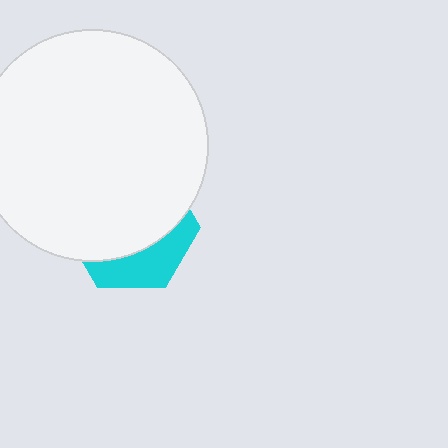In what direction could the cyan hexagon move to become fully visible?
The cyan hexagon could move down. That would shift it out from behind the white circle entirely.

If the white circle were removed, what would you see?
You would see the complete cyan hexagon.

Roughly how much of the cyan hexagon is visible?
A small part of it is visible (roughly 31%).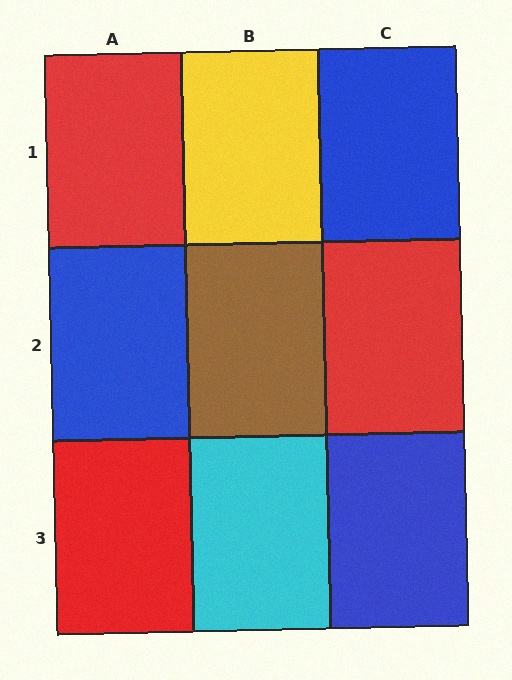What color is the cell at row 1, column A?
Red.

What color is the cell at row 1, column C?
Blue.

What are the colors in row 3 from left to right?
Red, cyan, blue.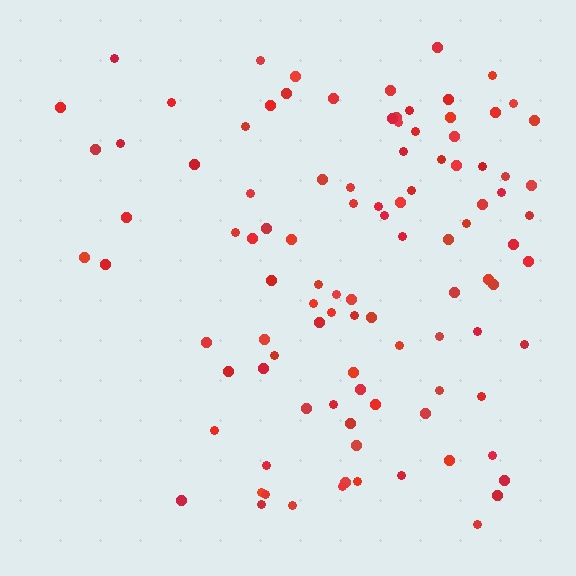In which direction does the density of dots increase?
From left to right, with the right side densest.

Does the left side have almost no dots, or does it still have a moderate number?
Still a moderate number, just noticeably fewer than the right.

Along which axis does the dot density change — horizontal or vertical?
Horizontal.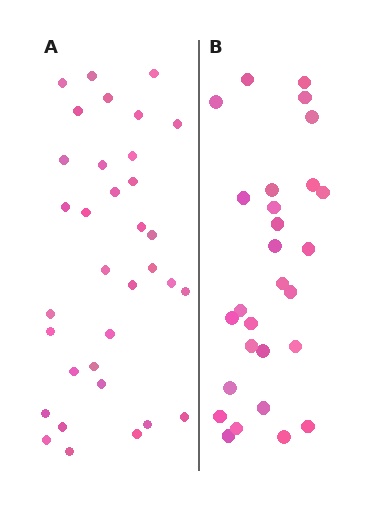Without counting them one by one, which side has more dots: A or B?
Region A (the left region) has more dots.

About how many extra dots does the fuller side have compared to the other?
Region A has about 6 more dots than region B.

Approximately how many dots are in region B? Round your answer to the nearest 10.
About 30 dots. (The exact count is 28, which rounds to 30.)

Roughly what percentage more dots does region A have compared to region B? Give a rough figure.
About 20% more.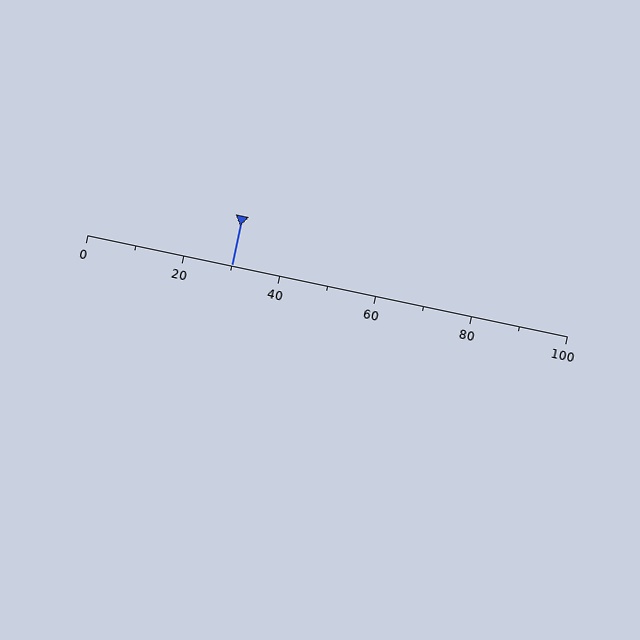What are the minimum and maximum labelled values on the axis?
The axis runs from 0 to 100.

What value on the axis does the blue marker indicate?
The marker indicates approximately 30.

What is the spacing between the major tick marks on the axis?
The major ticks are spaced 20 apart.